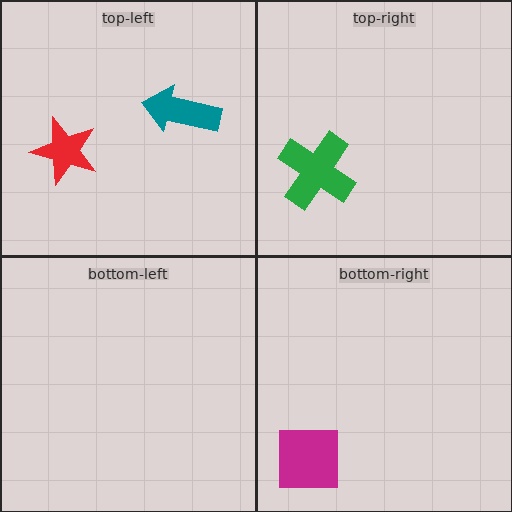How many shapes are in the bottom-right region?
1.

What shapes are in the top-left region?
The red star, the teal arrow.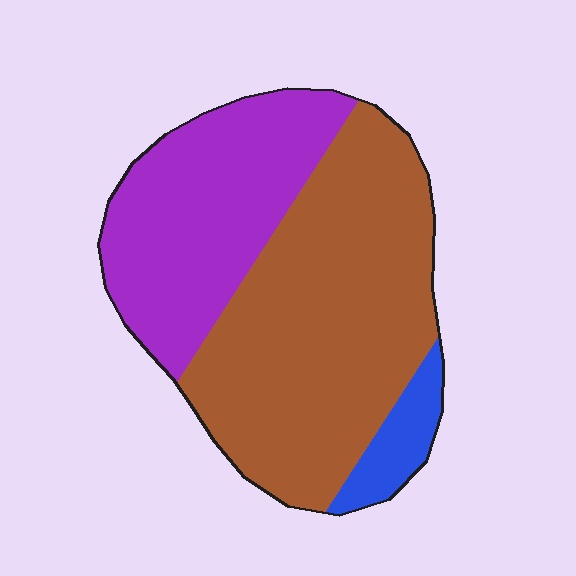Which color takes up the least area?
Blue, at roughly 5%.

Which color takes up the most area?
Brown, at roughly 55%.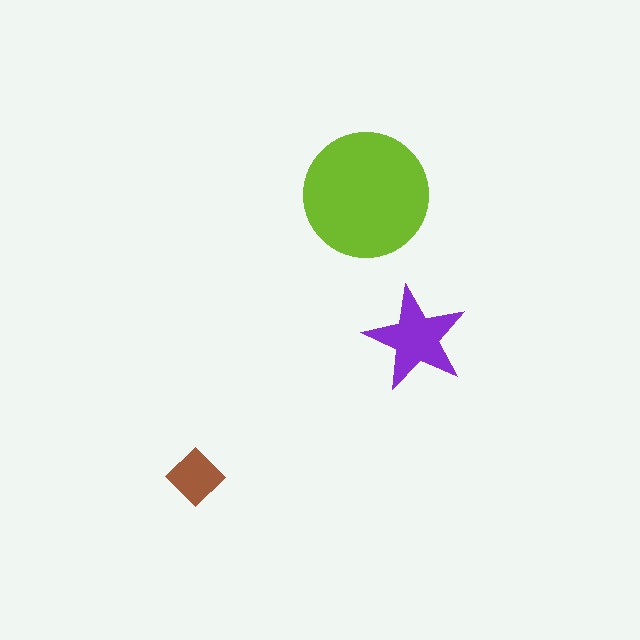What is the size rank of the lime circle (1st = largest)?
1st.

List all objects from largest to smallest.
The lime circle, the purple star, the brown diamond.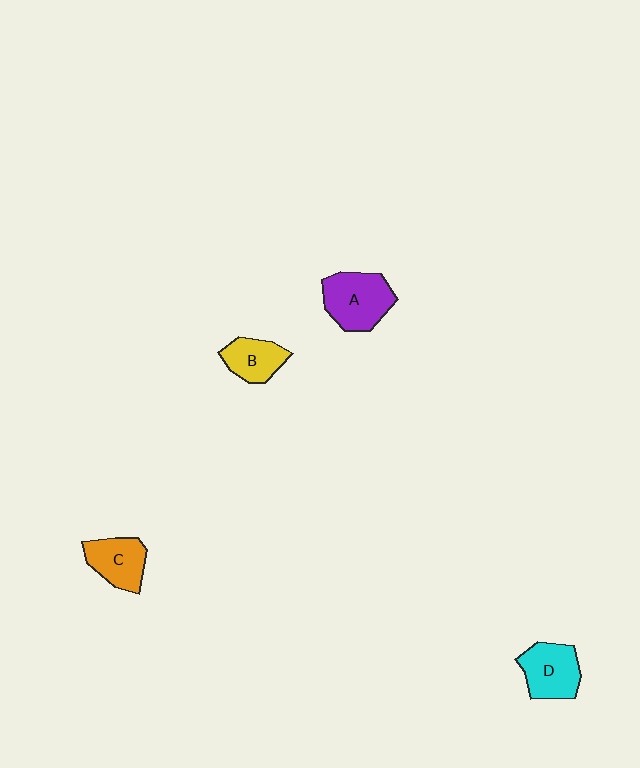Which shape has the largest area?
Shape A (purple).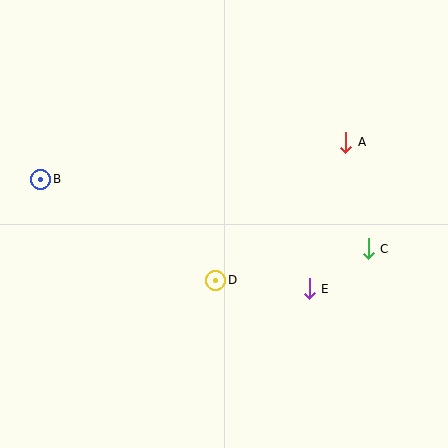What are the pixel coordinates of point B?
Point B is at (41, 179).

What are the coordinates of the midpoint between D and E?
The midpoint between D and E is at (262, 285).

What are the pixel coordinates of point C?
Point C is at (368, 249).